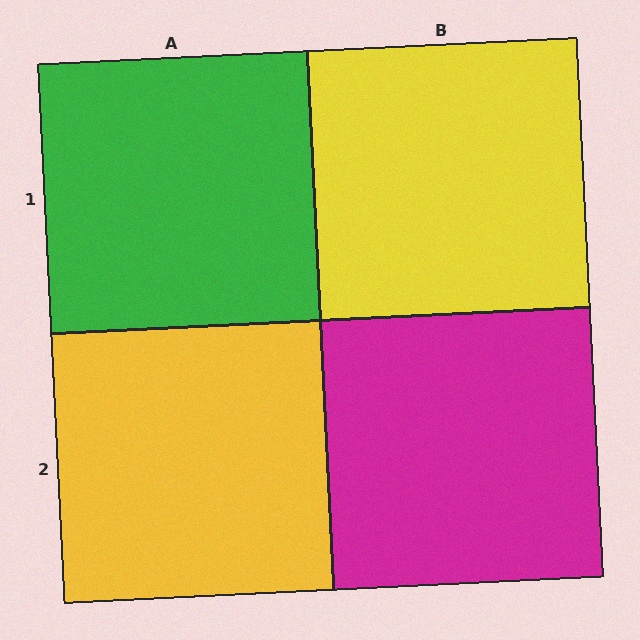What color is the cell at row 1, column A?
Green.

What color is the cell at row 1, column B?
Yellow.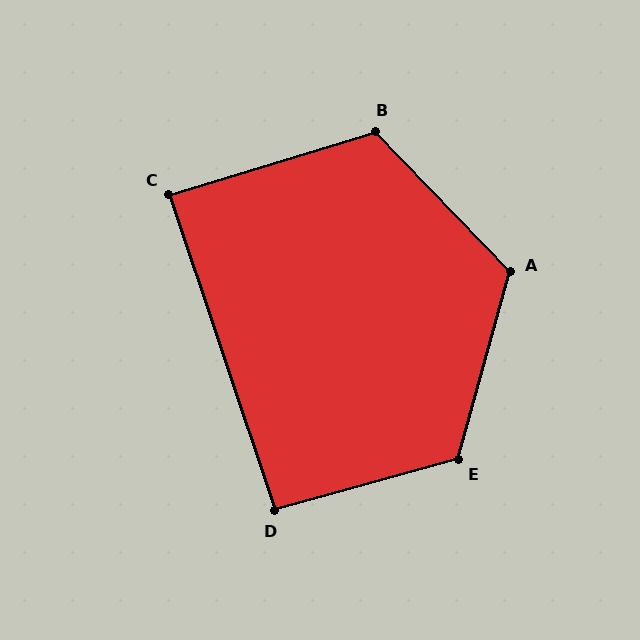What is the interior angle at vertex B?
Approximately 117 degrees (obtuse).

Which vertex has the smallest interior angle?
C, at approximately 88 degrees.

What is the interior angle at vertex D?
Approximately 93 degrees (approximately right).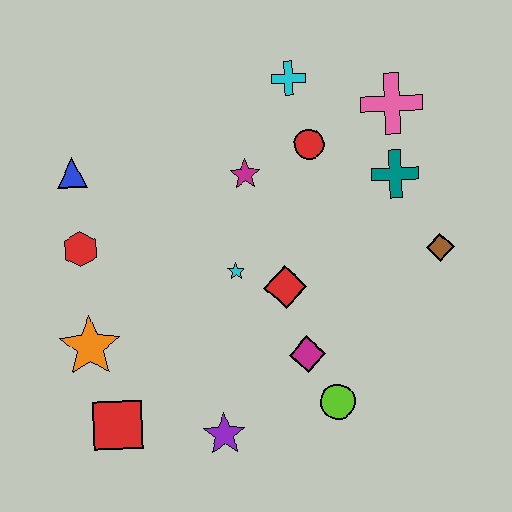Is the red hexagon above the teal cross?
No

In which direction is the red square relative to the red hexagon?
The red square is below the red hexagon.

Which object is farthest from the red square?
The pink cross is farthest from the red square.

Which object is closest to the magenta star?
The red circle is closest to the magenta star.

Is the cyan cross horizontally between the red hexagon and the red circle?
Yes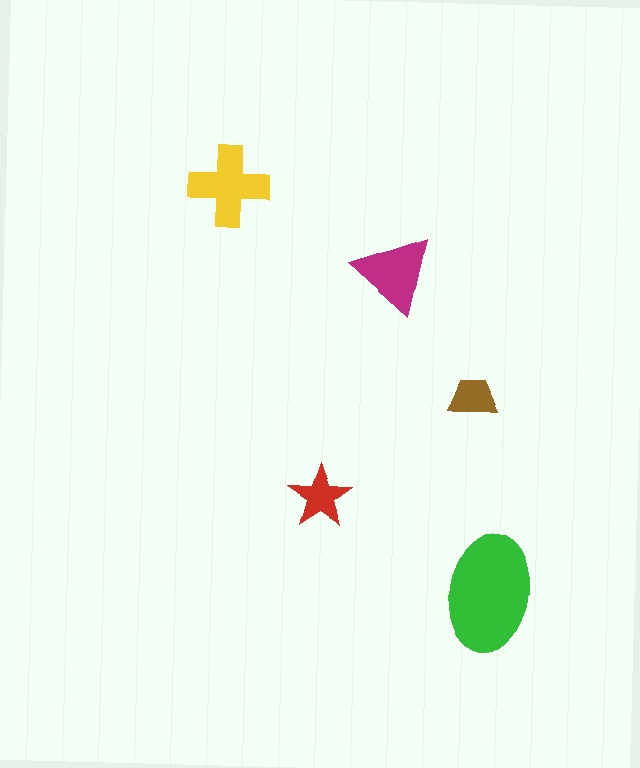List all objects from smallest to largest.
The brown trapezoid, the red star, the magenta triangle, the yellow cross, the green ellipse.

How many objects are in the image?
There are 5 objects in the image.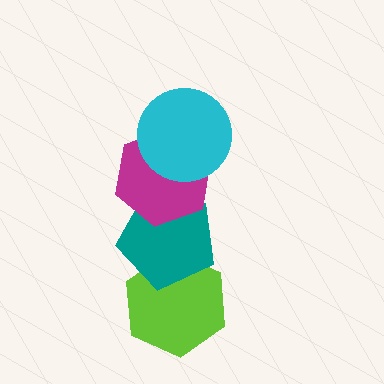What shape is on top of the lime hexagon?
The teal pentagon is on top of the lime hexagon.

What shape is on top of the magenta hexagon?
The cyan circle is on top of the magenta hexagon.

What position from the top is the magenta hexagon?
The magenta hexagon is 2nd from the top.